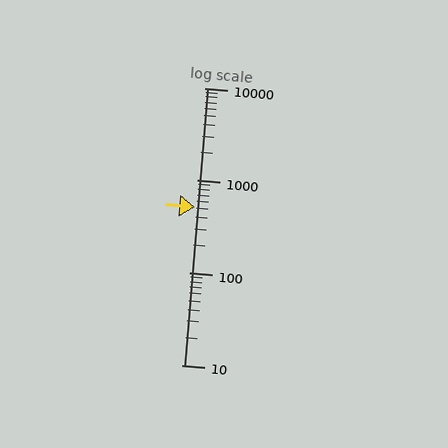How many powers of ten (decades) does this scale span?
The scale spans 3 decades, from 10 to 10000.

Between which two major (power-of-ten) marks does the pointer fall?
The pointer is between 100 and 1000.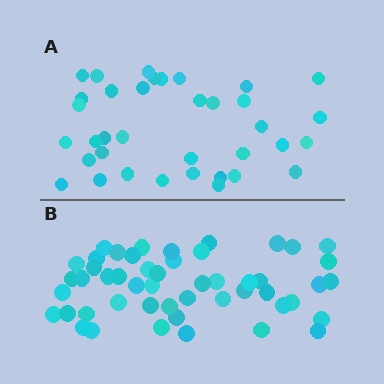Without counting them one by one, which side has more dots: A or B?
Region B (the bottom region) has more dots.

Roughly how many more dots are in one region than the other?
Region B has approximately 15 more dots than region A.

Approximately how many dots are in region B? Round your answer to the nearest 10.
About 50 dots.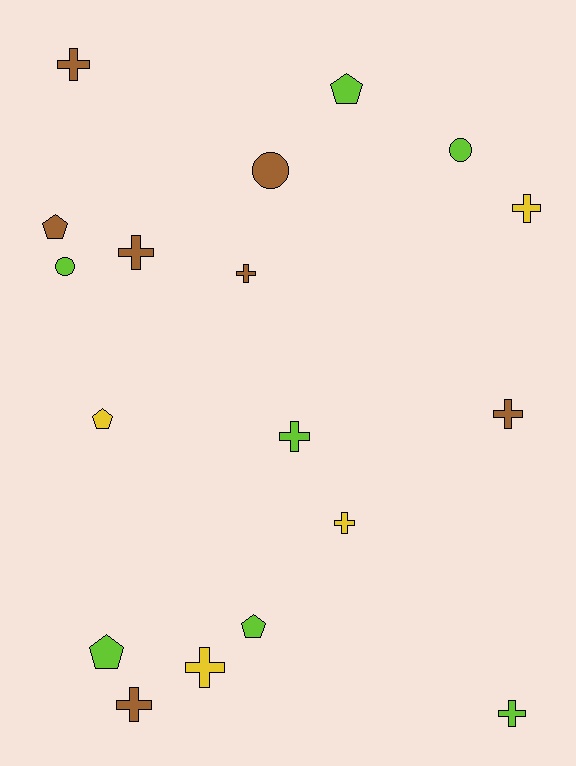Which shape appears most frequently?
Cross, with 10 objects.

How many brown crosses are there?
There are 5 brown crosses.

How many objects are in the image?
There are 18 objects.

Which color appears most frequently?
Brown, with 7 objects.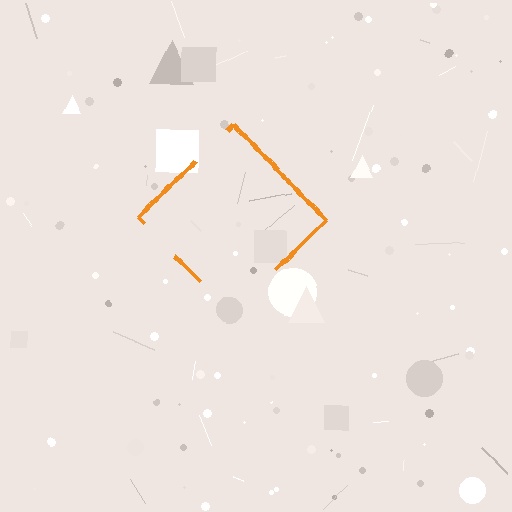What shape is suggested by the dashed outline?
The dashed outline suggests a diamond.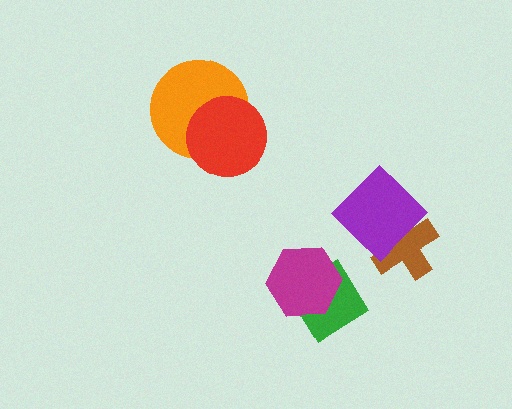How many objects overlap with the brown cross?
1 object overlaps with the brown cross.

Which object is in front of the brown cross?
The purple diamond is in front of the brown cross.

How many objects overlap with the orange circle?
1 object overlaps with the orange circle.